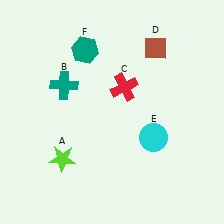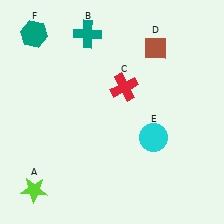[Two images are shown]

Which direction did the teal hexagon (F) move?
The teal hexagon (F) moved left.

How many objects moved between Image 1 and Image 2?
3 objects moved between the two images.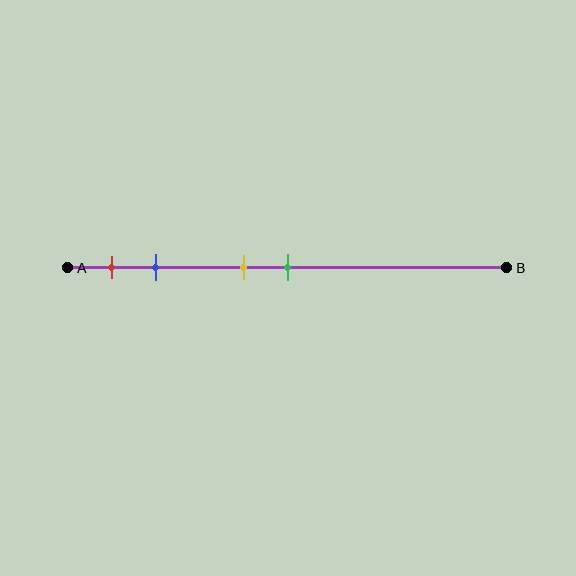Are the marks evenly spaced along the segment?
No, the marks are not evenly spaced.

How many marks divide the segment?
There are 4 marks dividing the segment.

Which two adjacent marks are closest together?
The yellow and green marks are the closest adjacent pair.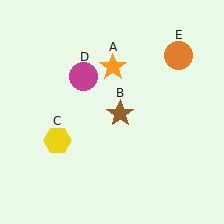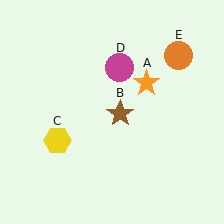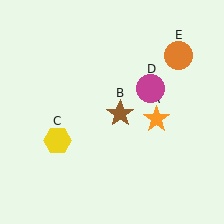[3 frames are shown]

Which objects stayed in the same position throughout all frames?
Brown star (object B) and yellow hexagon (object C) and orange circle (object E) remained stationary.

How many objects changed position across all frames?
2 objects changed position: orange star (object A), magenta circle (object D).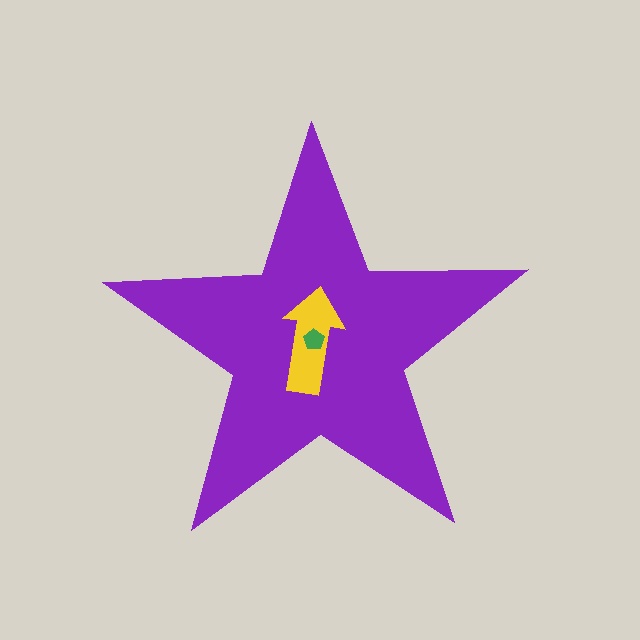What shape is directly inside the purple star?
The yellow arrow.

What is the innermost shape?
The green pentagon.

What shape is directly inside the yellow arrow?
The green pentagon.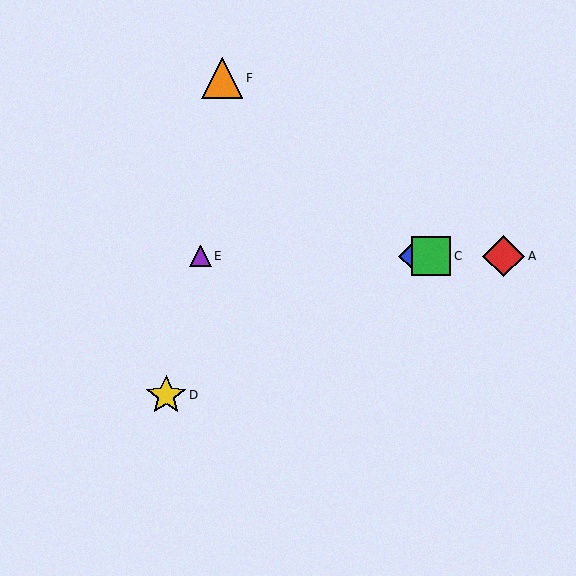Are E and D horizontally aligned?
No, E is at y≈256 and D is at y≈395.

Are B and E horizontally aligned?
Yes, both are at y≈256.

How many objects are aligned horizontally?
4 objects (A, B, C, E) are aligned horizontally.